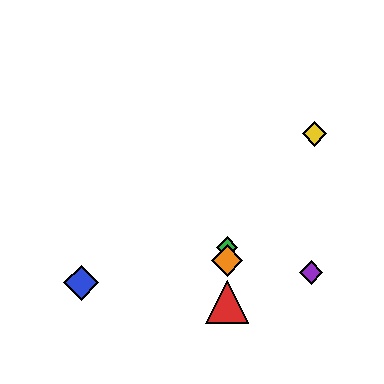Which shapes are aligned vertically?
The red triangle, the green diamond, the orange diamond are aligned vertically.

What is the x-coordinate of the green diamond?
The green diamond is at x≈227.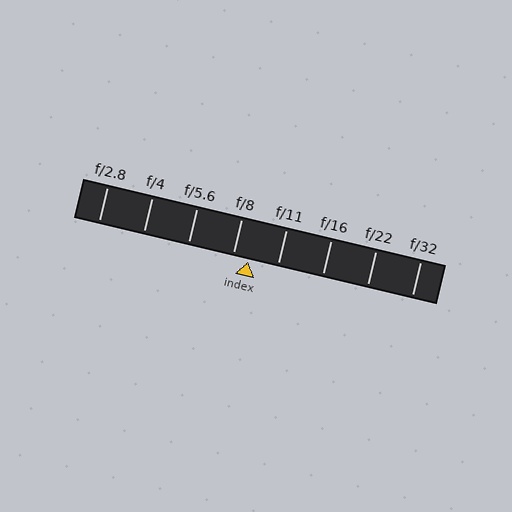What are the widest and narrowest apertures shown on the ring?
The widest aperture shown is f/2.8 and the narrowest is f/32.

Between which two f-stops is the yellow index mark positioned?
The index mark is between f/8 and f/11.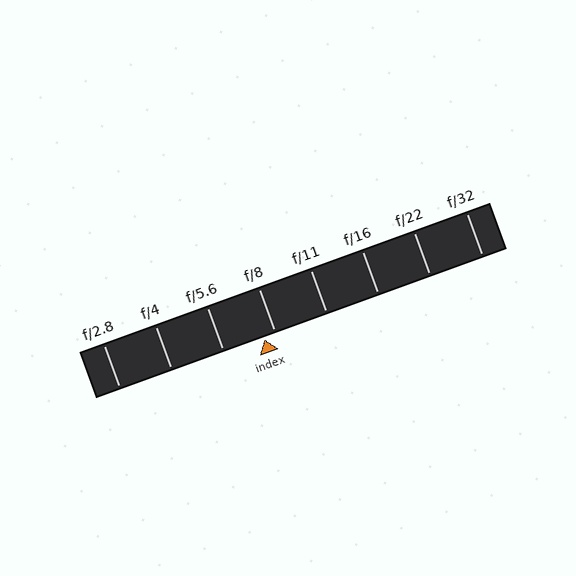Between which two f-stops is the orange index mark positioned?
The index mark is between f/5.6 and f/8.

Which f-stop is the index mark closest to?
The index mark is closest to f/8.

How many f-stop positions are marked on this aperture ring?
There are 8 f-stop positions marked.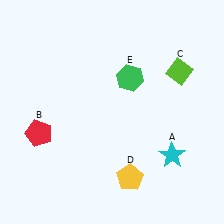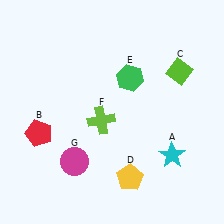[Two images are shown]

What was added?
A lime cross (F), a magenta circle (G) were added in Image 2.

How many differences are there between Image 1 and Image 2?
There are 2 differences between the two images.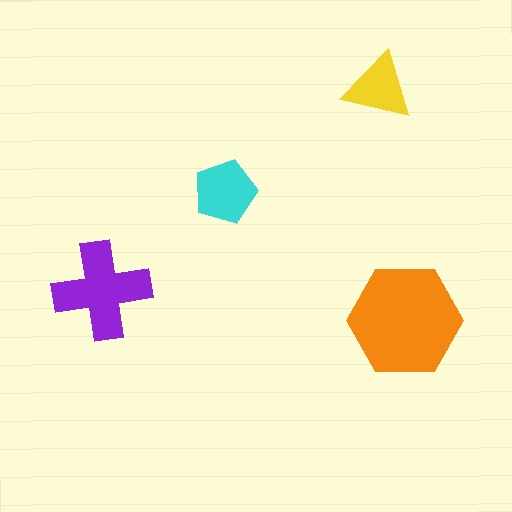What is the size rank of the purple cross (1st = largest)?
2nd.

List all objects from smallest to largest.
The yellow triangle, the cyan pentagon, the purple cross, the orange hexagon.